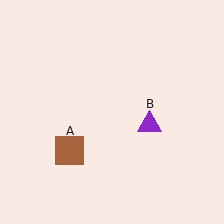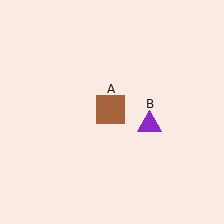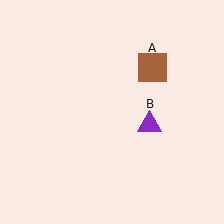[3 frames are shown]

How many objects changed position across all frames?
1 object changed position: brown square (object A).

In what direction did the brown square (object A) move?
The brown square (object A) moved up and to the right.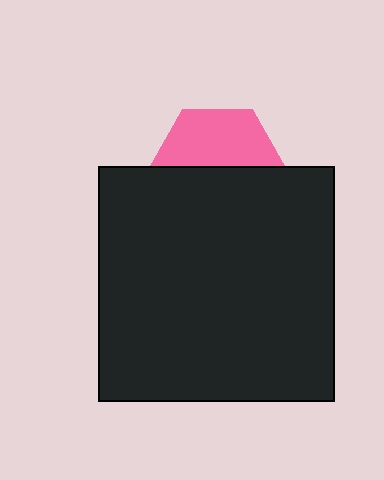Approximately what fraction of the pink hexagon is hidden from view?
Roughly 54% of the pink hexagon is hidden behind the black square.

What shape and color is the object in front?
The object in front is a black square.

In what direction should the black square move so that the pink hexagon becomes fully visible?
The black square should move down. That is the shortest direction to clear the overlap and leave the pink hexagon fully visible.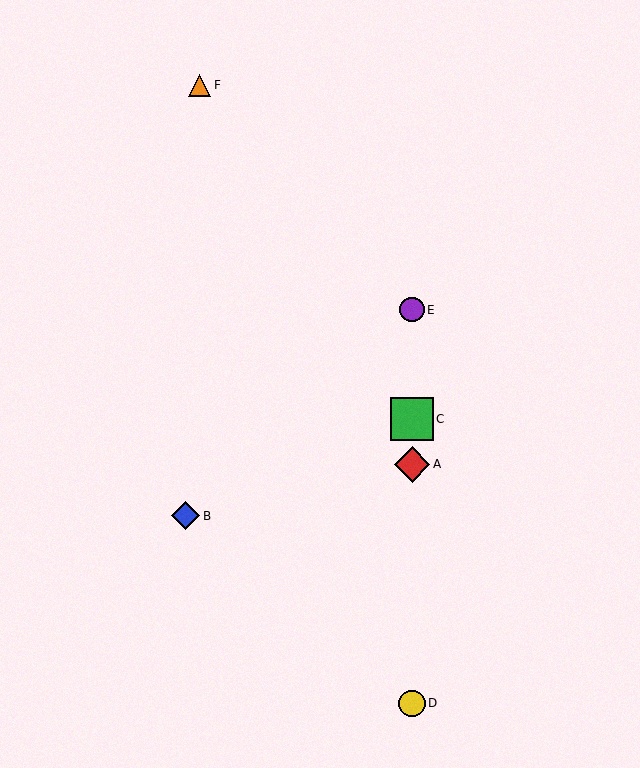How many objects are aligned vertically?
4 objects (A, C, D, E) are aligned vertically.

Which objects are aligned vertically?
Objects A, C, D, E are aligned vertically.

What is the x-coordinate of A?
Object A is at x≈412.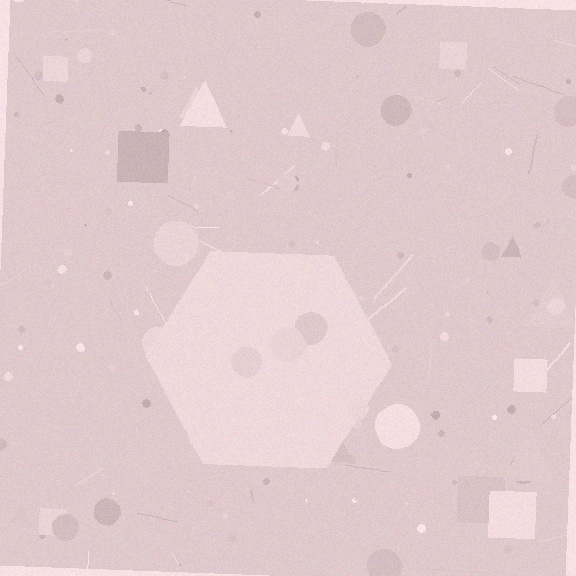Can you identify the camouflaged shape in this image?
The camouflaged shape is a hexagon.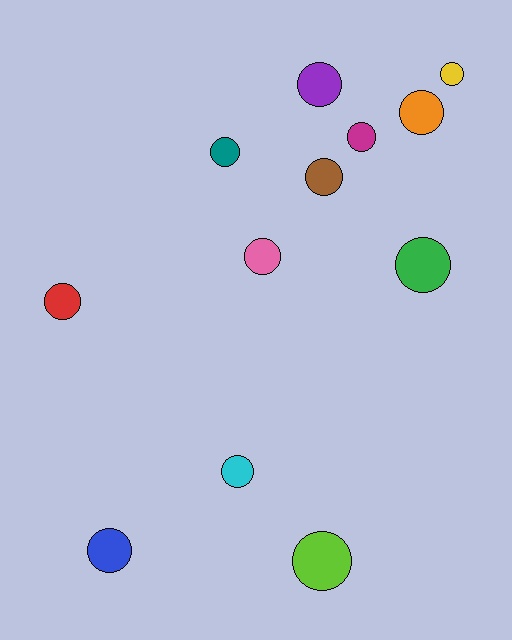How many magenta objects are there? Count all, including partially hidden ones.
There is 1 magenta object.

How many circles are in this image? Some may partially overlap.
There are 12 circles.